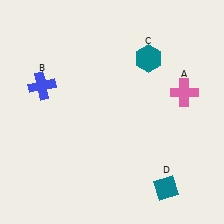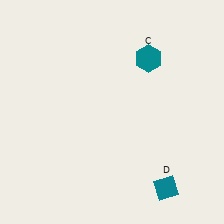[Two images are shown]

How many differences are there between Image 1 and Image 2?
There are 2 differences between the two images.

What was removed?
The blue cross (B), the pink cross (A) were removed in Image 2.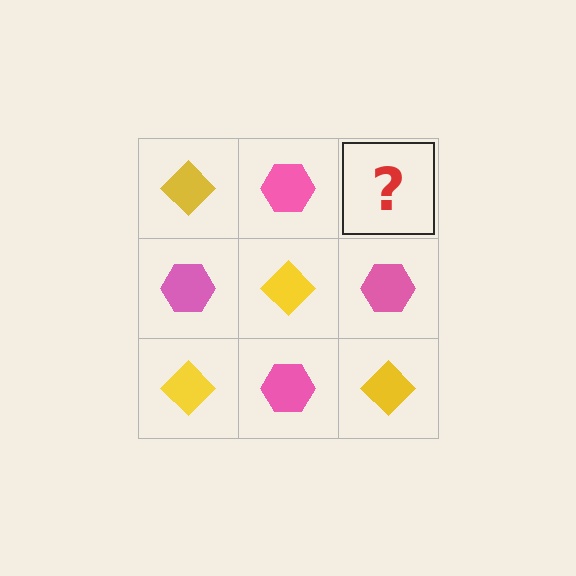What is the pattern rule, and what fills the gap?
The rule is that it alternates yellow diamond and pink hexagon in a checkerboard pattern. The gap should be filled with a yellow diamond.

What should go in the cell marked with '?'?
The missing cell should contain a yellow diamond.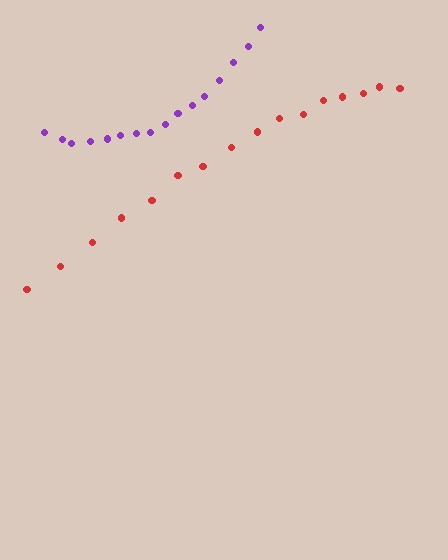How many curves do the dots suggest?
There are 2 distinct paths.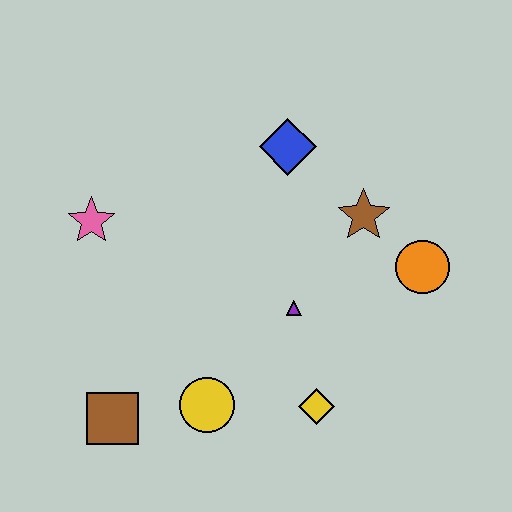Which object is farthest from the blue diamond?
The brown square is farthest from the blue diamond.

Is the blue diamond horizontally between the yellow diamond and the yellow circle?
Yes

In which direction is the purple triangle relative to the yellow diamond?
The purple triangle is above the yellow diamond.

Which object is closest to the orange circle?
The brown star is closest to the orange circle.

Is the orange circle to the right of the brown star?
Yes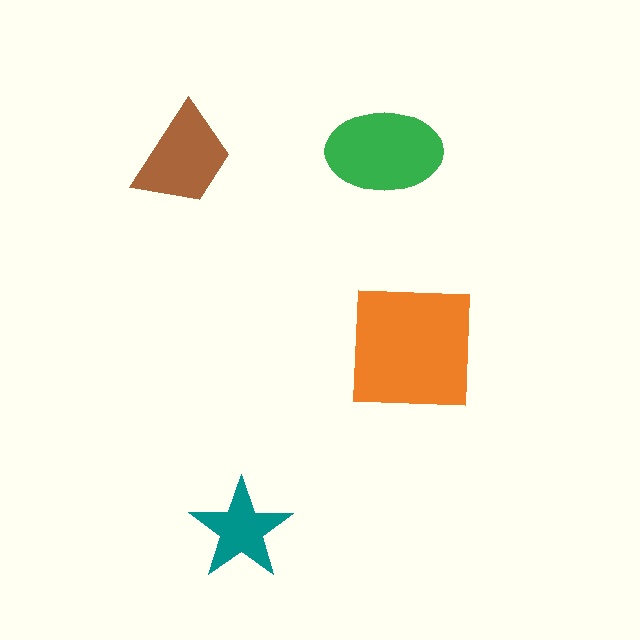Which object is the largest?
The orange square.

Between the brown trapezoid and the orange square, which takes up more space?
The orange square.